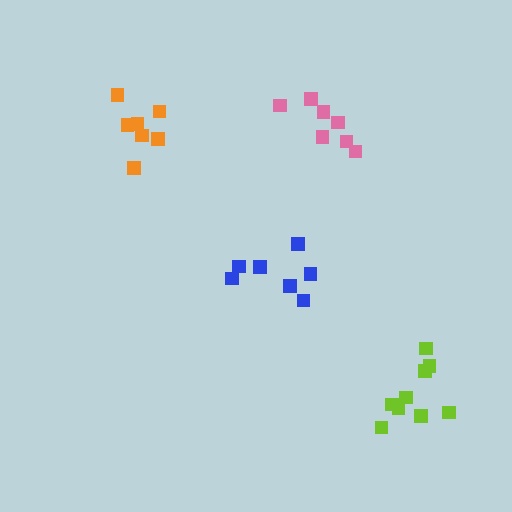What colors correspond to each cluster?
The clusters are colored: lime, orange, blue, pink.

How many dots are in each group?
Group 1: 9 dots, Group 2: 7 dots, Group 3: 7 dots, Group 4: 7 dots (30 total).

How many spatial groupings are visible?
There are 4 spatial groupings.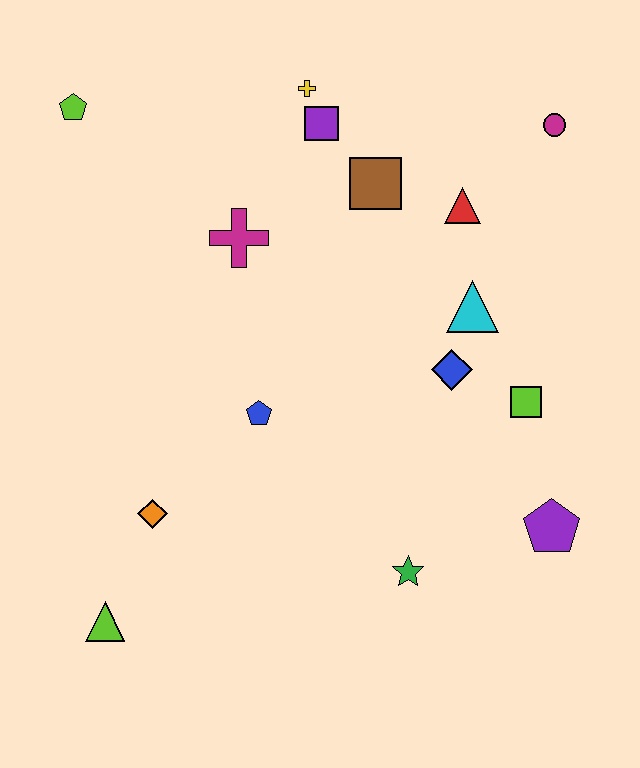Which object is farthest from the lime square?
The lime pentagon is farthest from the lime square.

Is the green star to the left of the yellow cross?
No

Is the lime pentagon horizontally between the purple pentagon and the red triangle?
No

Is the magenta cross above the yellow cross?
No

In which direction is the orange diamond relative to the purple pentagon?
The orange diamond is to the left of the purple pentagon.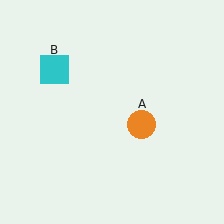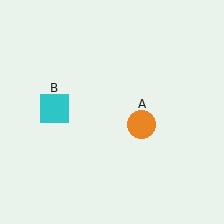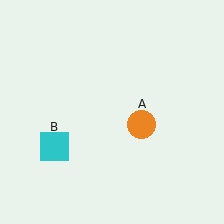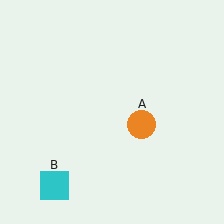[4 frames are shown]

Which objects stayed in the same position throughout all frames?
Orange circle (object A) remained stationary.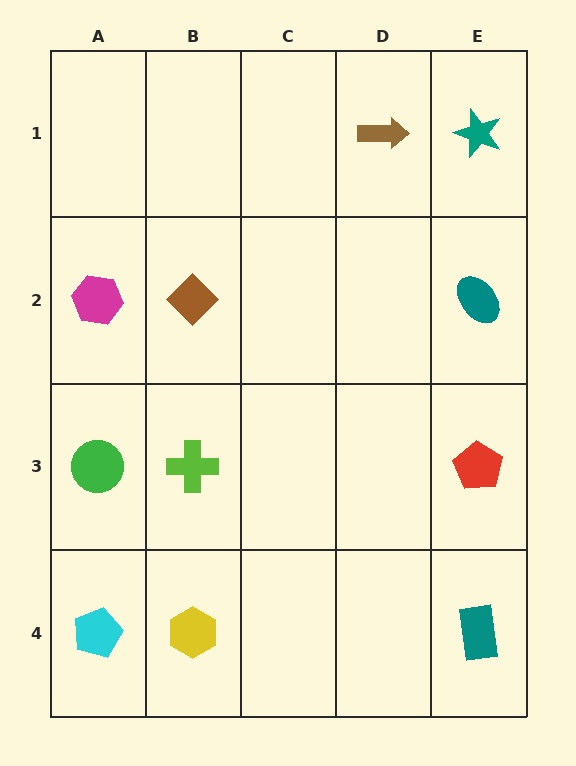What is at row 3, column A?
A green circle.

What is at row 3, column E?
A red pentagon.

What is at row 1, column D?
A brown arrow.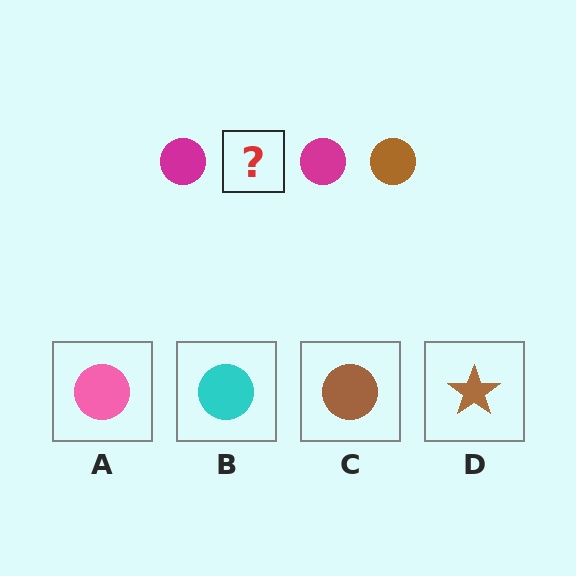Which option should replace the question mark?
Option C.